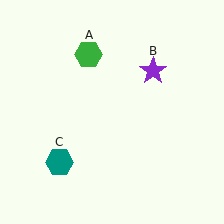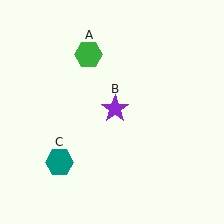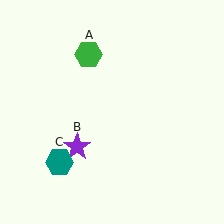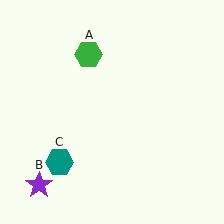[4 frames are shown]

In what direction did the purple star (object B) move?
The purple star (object B) moved down and to the left.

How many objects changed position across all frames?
1 object changed position: purple star (object B).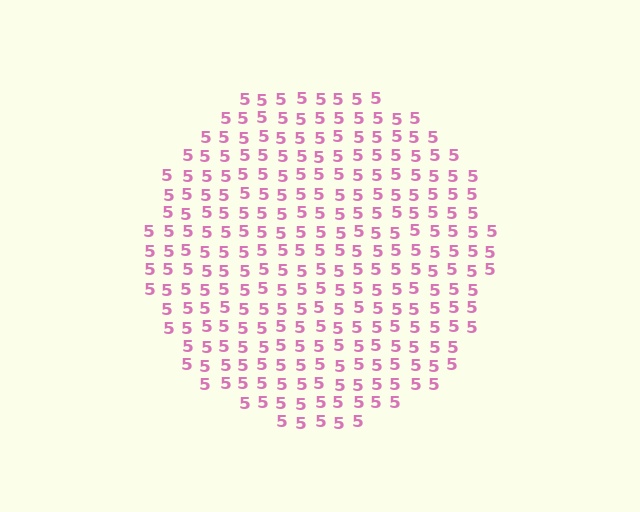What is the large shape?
The large shape is a circle.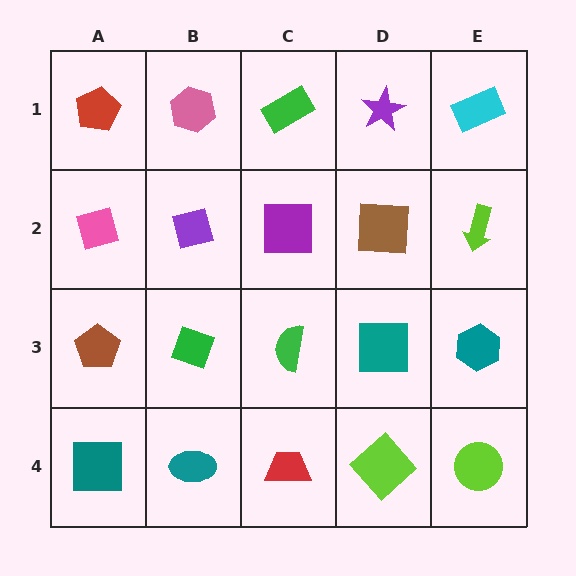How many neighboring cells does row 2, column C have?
4.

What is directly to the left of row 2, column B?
A pink diamond.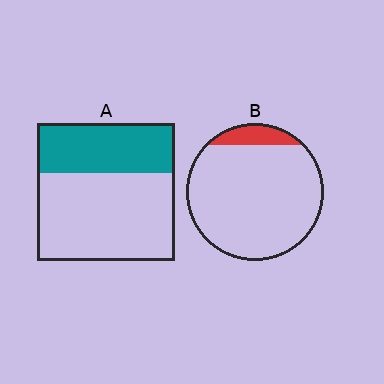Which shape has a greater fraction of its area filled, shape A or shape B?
Shape A.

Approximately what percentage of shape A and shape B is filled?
A is approximately 35% and B is approximately 10%.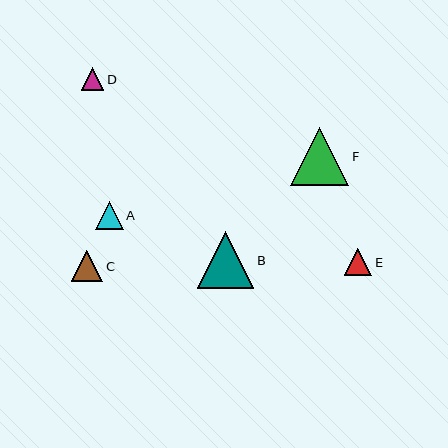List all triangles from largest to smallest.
From largest to smallest: F, B, C, A, E, D.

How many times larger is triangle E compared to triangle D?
Triangle E is approximately 1.2 times the size of triangle D.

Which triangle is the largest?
Triangle F is the largest with a size of approximately 58 pixels.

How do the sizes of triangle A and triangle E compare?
Triangle A and triangle E are approximately the same size.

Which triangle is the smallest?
Triangle D is the smallest with a size of approximately 23 pixels.